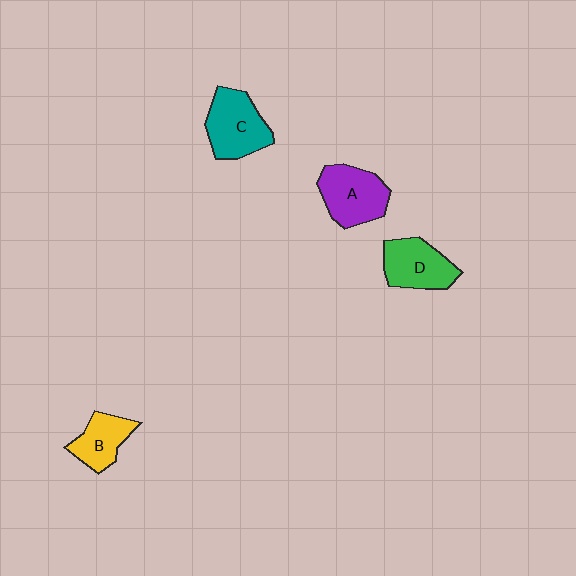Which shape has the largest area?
Shape C (teal).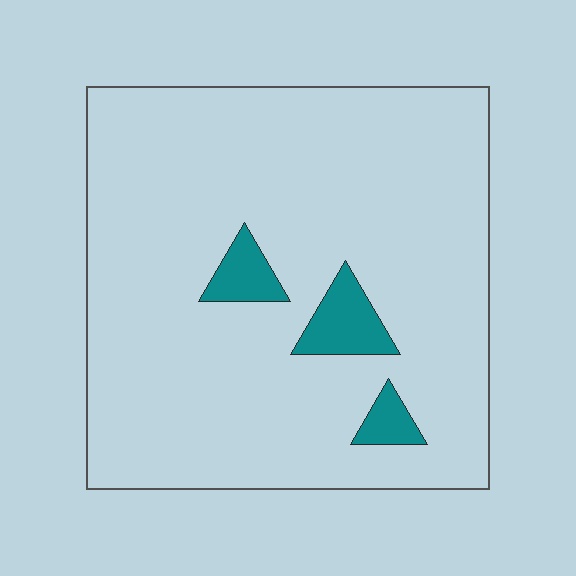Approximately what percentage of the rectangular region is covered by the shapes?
Approximately 5%.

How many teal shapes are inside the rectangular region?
3.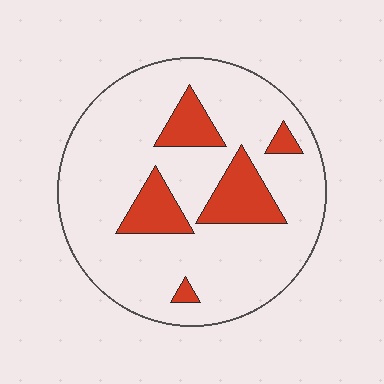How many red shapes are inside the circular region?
5.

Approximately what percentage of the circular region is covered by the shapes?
Approximately 20%.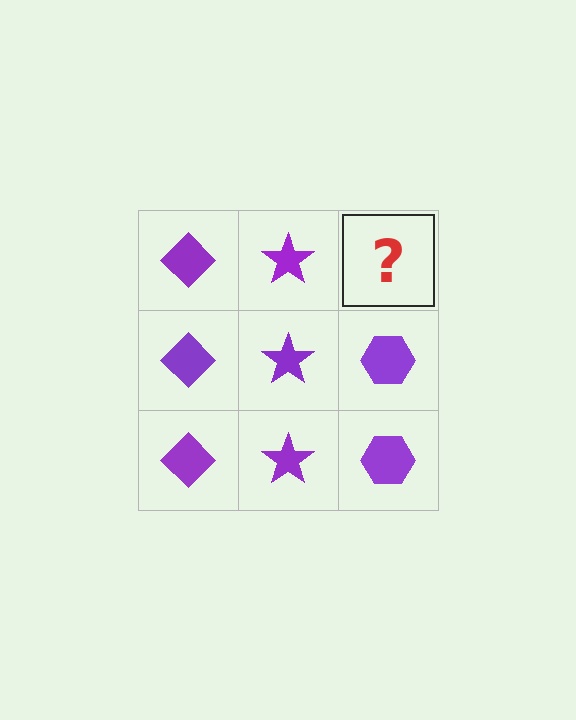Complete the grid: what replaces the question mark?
The question mark should be replaced with a purple hexagon.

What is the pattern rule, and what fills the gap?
The rule is that each column has a consistent shape. The gap should be filled with a purple hexagon.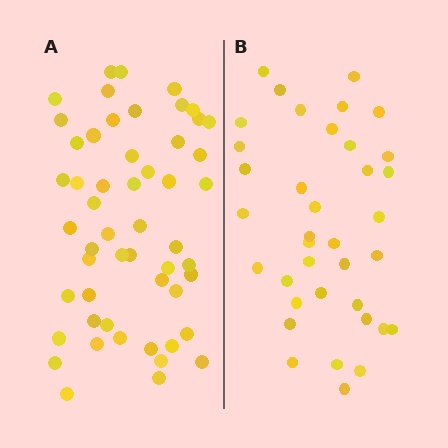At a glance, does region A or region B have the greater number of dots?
Region A (the left region) has more dots.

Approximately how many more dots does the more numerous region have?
Region A has approximately 15 more dots than region B.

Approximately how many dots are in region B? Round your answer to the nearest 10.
About 40 dots. (The exact count is 37, which rounds to 40.)